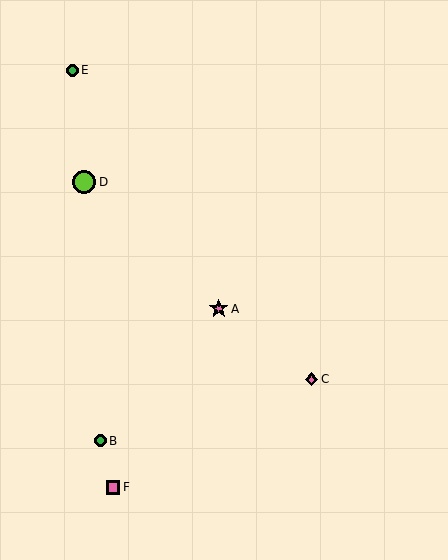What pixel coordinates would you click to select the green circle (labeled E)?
Click at (72, 70) to select the green circle E.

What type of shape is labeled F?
Shape F is a pink square.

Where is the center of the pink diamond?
The center of the pink diamond is at (311, 379).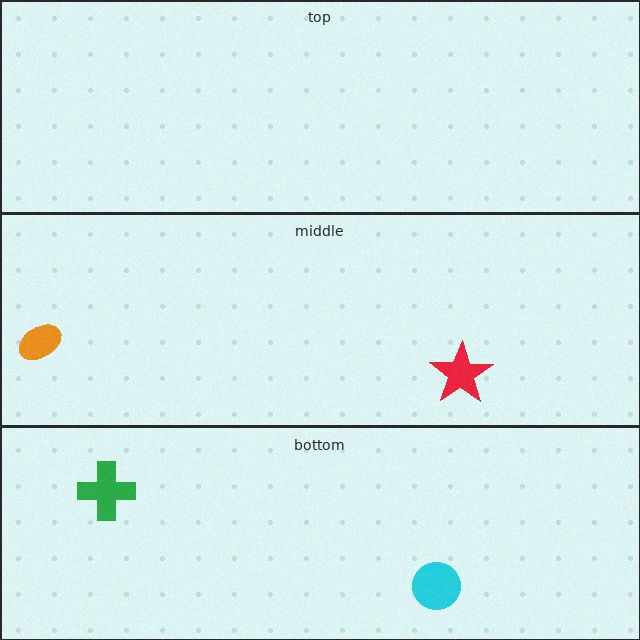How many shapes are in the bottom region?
2.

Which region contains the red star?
The middle region.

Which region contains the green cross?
The bottom region.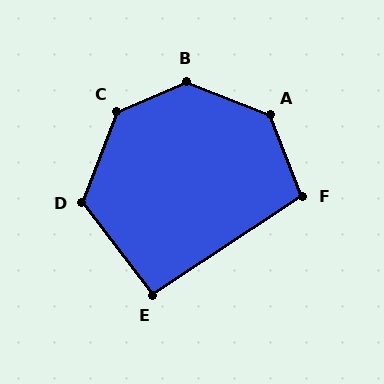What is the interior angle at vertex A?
Approximately 132 degrees (obtuse).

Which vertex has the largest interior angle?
B, at approximately 136 degrees.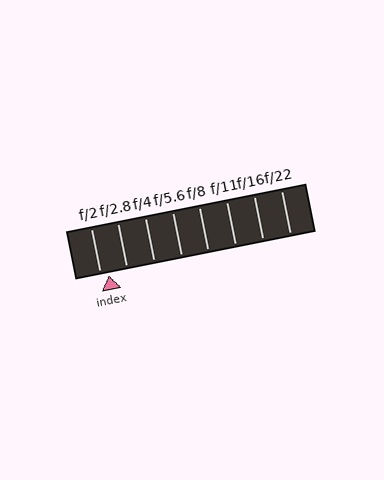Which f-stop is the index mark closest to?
The index mark is closest to f/2.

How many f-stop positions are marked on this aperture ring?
There are 8 f-stop positions marked.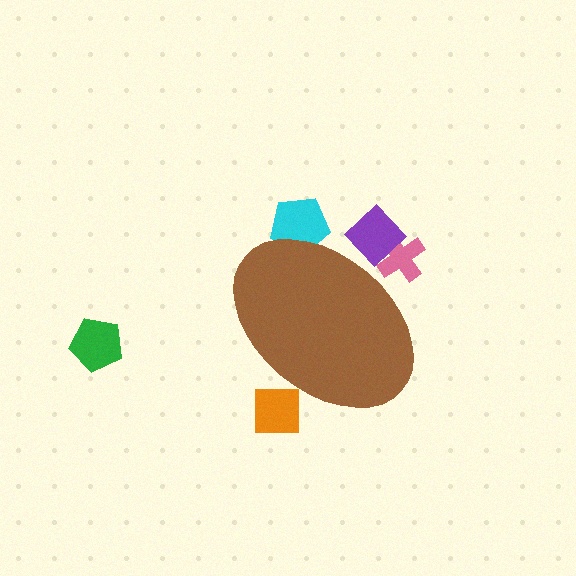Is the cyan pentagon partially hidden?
Yes, the cyan pentagon is partially hidden behind the brown ellipse.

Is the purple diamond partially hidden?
Yes, the purple diamond is partially hidden behind the brown ellipse.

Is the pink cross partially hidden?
Yes, the pink cross is partially hidden behind the brown ellipse.